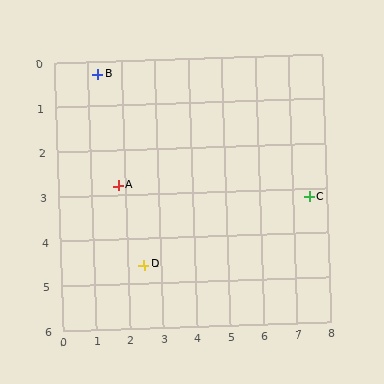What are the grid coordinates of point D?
Point D is at approximately (2.5, 4.6).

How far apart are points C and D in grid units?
Points C and D are about 5.2 grid units apart.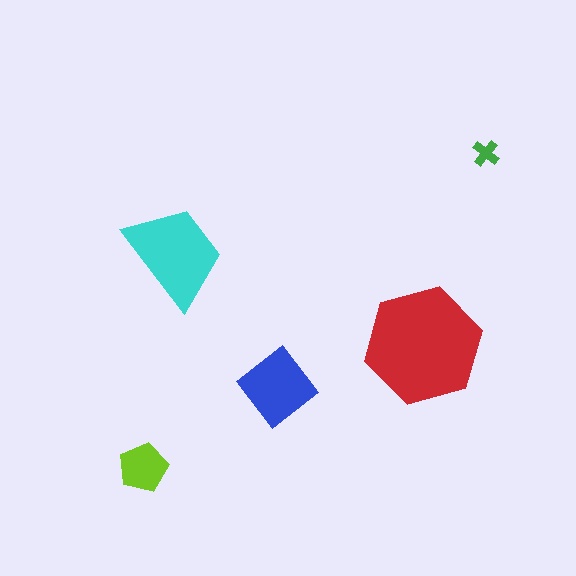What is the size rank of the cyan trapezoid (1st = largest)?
2nd.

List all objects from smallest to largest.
The green cross, the lime pentagon, the blue diamond, the cyan trapezoid, the red hexagon.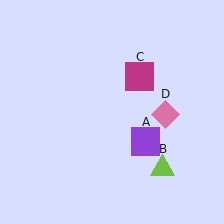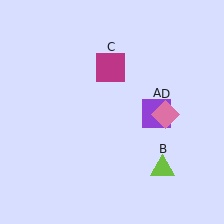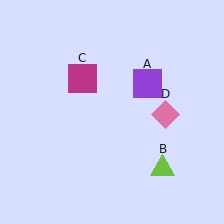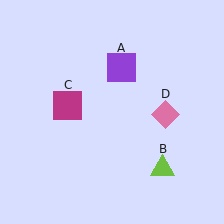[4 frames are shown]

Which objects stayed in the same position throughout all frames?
Lime triangle (object B) and pink diamond (object D) remained stationary.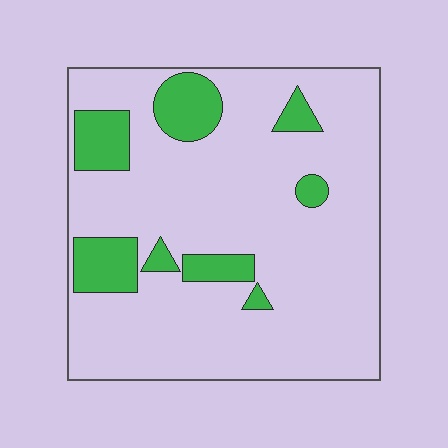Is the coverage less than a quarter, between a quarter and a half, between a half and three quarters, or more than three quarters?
Less than a quarter.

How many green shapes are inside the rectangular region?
8.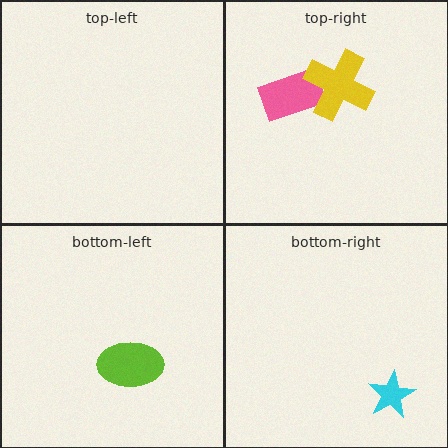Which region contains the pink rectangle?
The top-right region.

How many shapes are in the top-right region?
2.